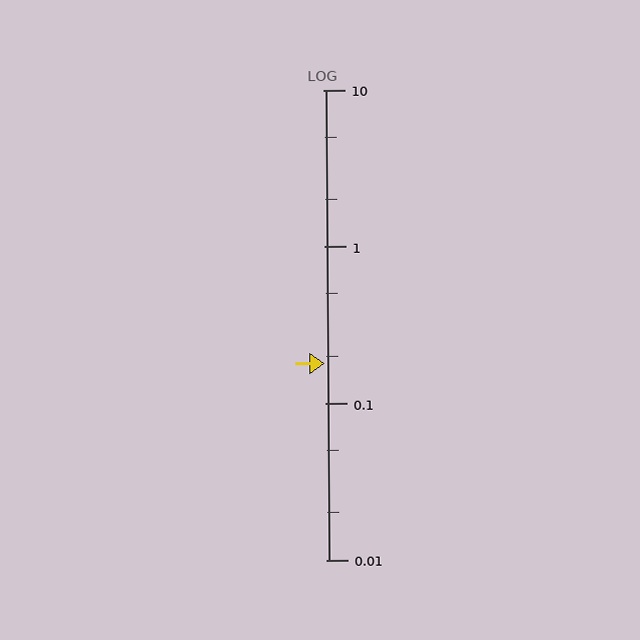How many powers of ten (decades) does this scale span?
The scale spans 3 decades, from 0.01 to 10.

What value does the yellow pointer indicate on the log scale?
The pointer indicates approximately 0.18.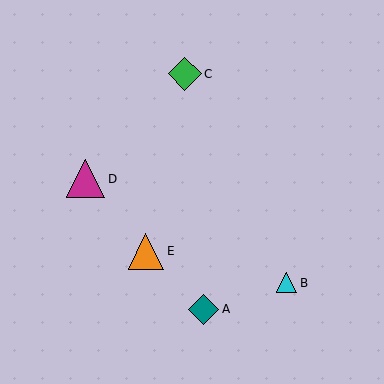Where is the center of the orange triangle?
The center of the orange triangle is at (146, 251).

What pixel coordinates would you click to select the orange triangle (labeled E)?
Click at (146, 251) to select the orange triangle E.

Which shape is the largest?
The magenta triangle (labeled D) is the largest.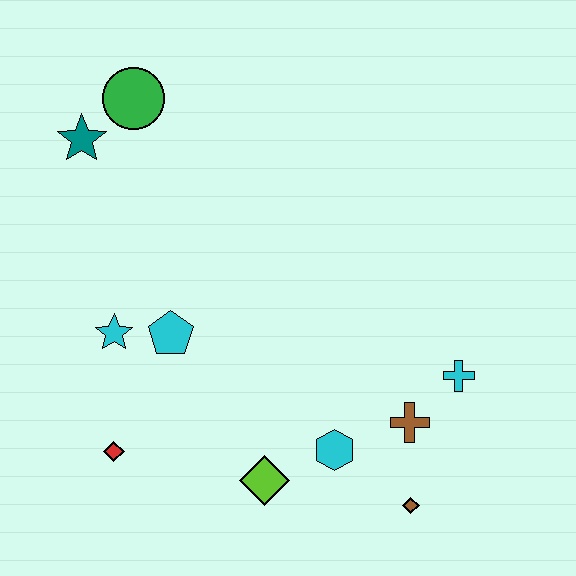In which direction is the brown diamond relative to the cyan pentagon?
The brown diamond is to the right of the cyan pentagon.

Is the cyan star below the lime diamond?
No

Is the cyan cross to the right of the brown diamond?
Yes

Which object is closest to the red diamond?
The cyan star is closest to the red diamond.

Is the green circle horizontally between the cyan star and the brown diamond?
Yes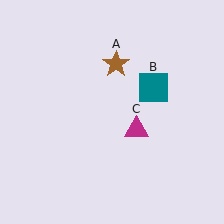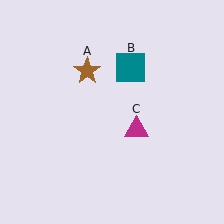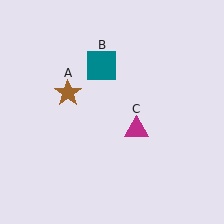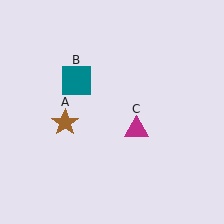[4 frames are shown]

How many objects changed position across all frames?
2 objects changed position: brown star (object A), teal square (object B).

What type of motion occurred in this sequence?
The brown star (object A), teal square (object B) rotated counterclockwise around the center of the scene.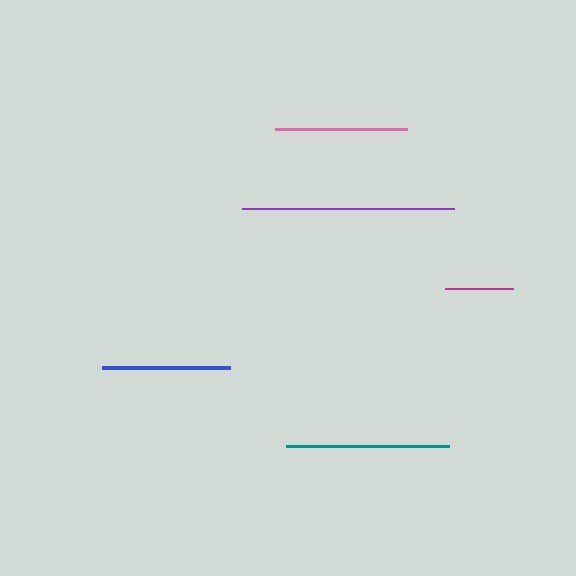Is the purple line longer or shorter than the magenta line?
The purple line is longer than the magenta line.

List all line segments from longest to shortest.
From longest to shortest: purple, teal, pink, blue, magenta.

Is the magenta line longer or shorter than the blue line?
The blue line is longer than the magenta line.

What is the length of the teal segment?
The teal segment is approximately 162 pixels long.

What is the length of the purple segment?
The purple segment is approximately 212 pixels long.